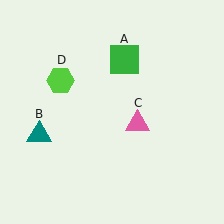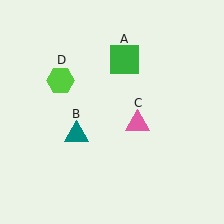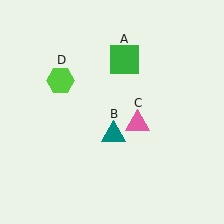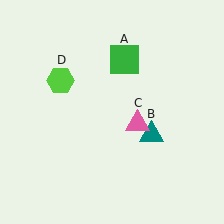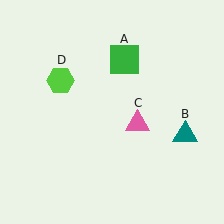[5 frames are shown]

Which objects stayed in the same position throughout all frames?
Green square (object A) and pink triangle (object C) and lime hexagon (object D) remained stationary.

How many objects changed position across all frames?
1 object changed position: teal triangle (object B).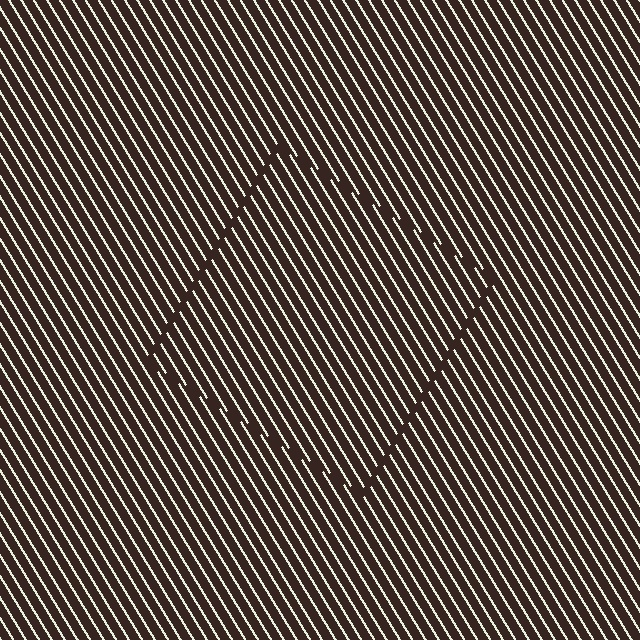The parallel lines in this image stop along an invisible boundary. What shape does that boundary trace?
An illusory square. The interior of the shape contains the same grating, shifted by half a period — the contour is defined by the phase discontinuity where line-ends from the inner and outer gratings abut.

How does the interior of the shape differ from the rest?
The interior of the shape contains the same grating, shifted by half a period — the contour is defined by the phase discontinuity where line-ends from the inner and outer gratings abut.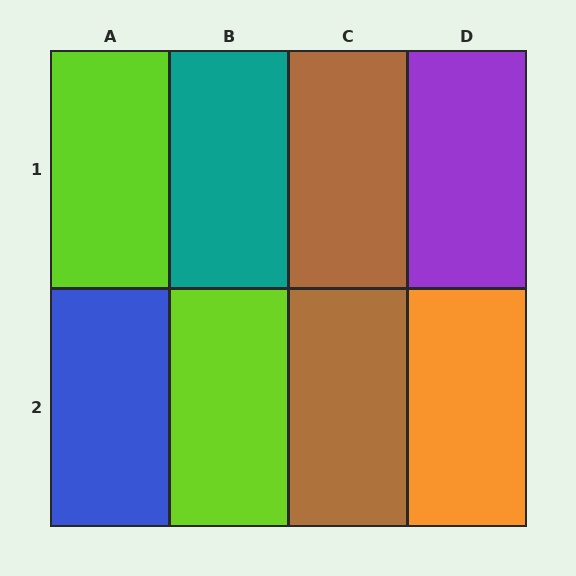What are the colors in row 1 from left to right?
Lime, teal, brown, purple.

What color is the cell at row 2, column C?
Brown.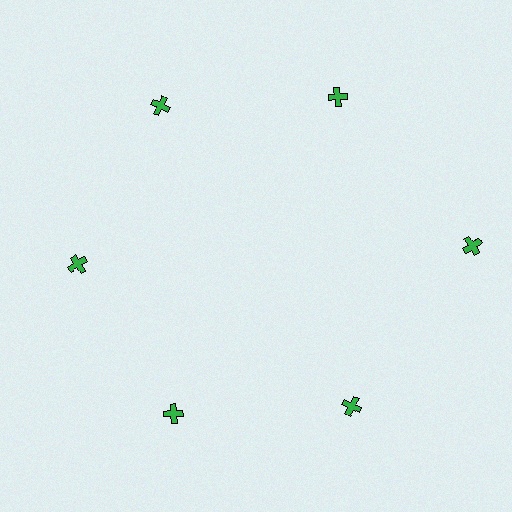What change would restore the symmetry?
The symmetry would be restored by moving it inward, back onto the ring so that all 6 crosses sit at equal angles and equal distance from the center.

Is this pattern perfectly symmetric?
No. The 6 green crosses are arranged in a ring, but one element near the 3 o'clock position is pushed outward from the center, breaking the 6-fold rotational symmetry.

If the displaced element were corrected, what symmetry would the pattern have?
It would have 6-fold rotational symmetry — the pattern would map onto itself every 60 degrees.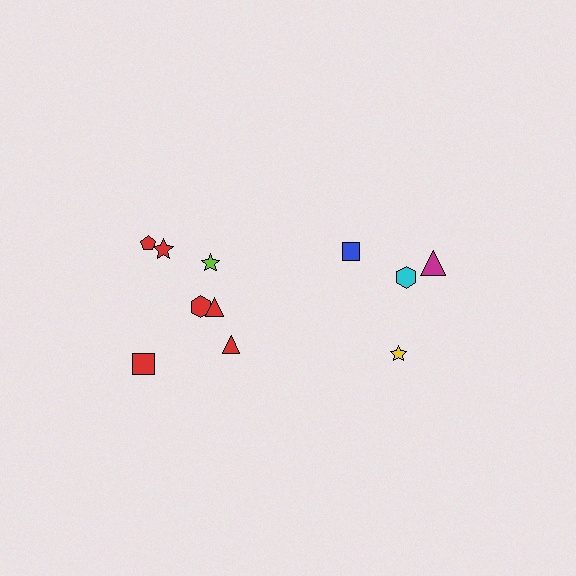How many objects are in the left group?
There are 7 objects.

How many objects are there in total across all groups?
There are 11 objects.